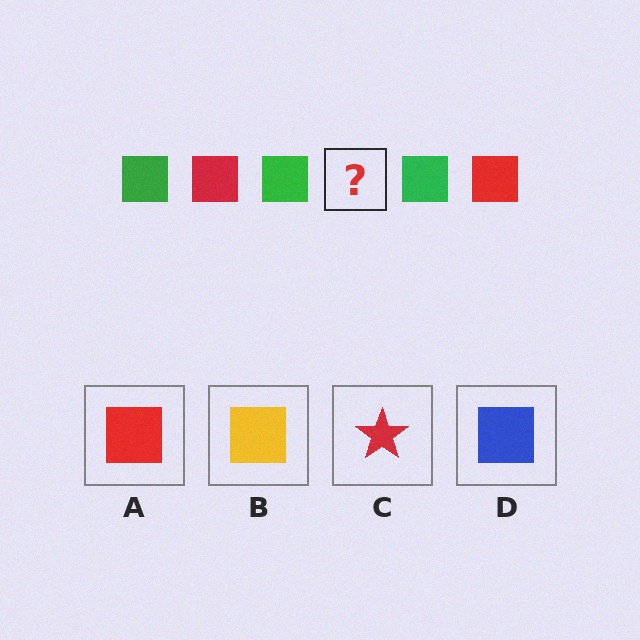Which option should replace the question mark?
Option A.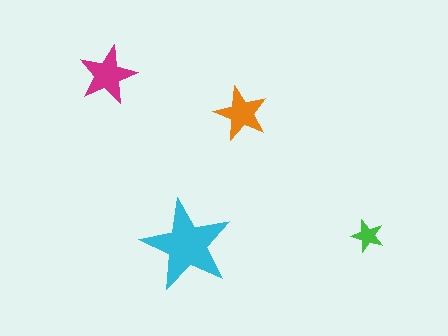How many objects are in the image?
There are 4 objects in the image.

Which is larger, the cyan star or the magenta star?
The cyan one.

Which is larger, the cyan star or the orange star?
The cyan one.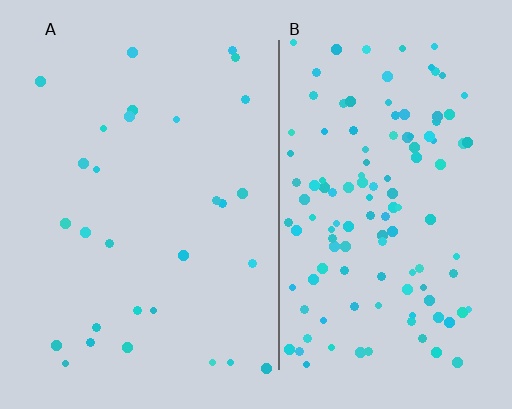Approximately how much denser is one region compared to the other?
Approximately 4.2× — region B over region A.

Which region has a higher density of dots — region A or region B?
B (the right).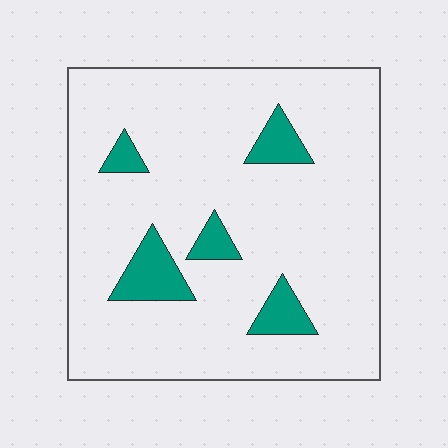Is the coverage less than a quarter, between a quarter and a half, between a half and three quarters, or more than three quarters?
Less than a quarter.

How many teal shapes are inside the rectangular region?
5.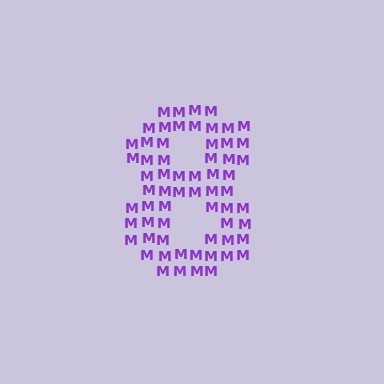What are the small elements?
The small elements are letter M's.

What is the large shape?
The large shape is the digit 8.